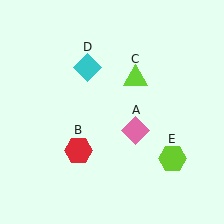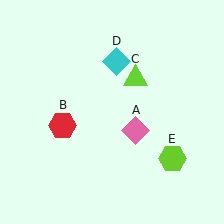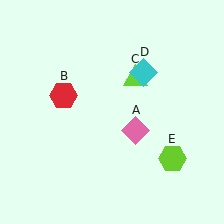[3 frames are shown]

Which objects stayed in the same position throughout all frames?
Pink diamond (object A) and lime triangle (object C) and lime hexagon (object E) remained stationary.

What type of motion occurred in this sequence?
The red hexagon (object B), cyan diamond (object D) rotated clockwise around the center of the scene.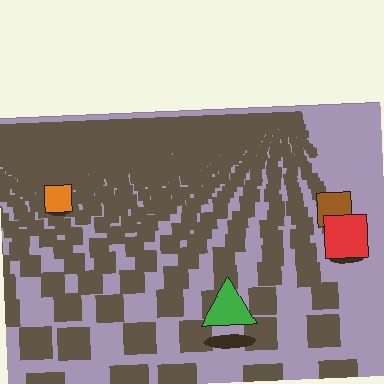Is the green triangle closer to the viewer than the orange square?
Yes. The green triangle is closer — you can tell from the texture gradient: the ground texture is coarser near it.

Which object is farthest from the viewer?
The orange square is farthest from the viewer. It appears smaller and the ground texture around it is denser.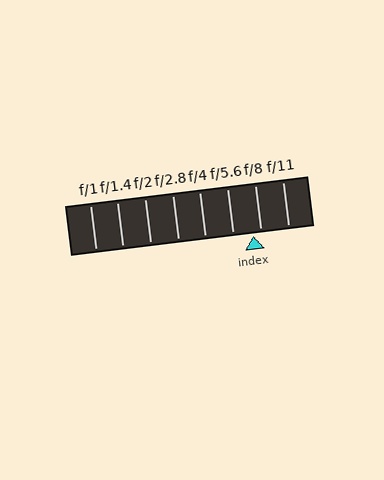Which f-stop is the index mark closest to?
The index mark is closest to f/8.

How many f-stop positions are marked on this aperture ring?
There are 8 f-stop positions marked.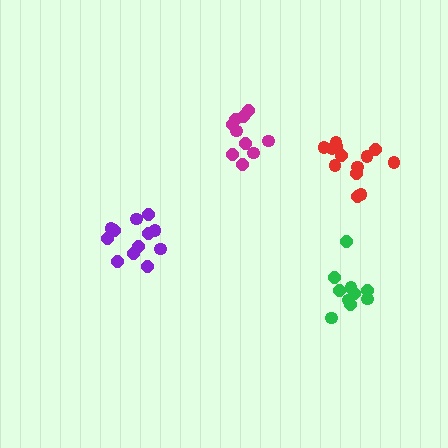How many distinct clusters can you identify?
There are 4 distinct clusters.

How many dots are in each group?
Group 1: 12 dots, Group 2: 10 dots, Group 3: 13 dots, Group 4: 10 dots (45 total).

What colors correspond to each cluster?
The clusters are colored: purple, magenta, red, green.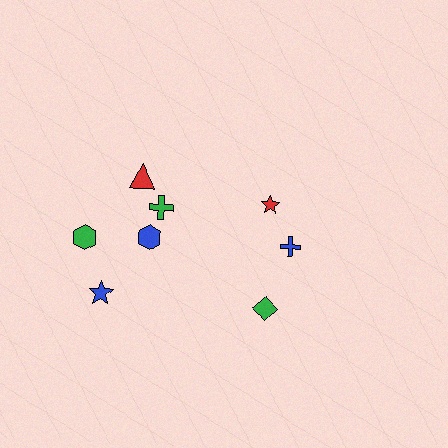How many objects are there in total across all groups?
There are 8 objects.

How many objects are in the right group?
There are 3 objects.